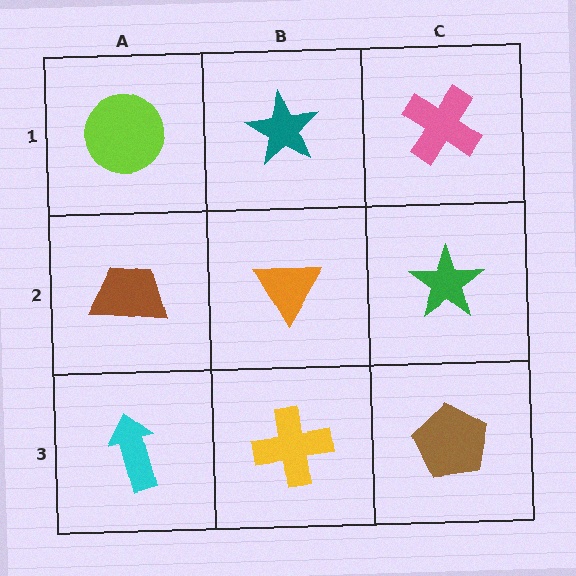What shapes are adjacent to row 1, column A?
A brown trapezoid (row 2, column A), a teal star (row 1, column B).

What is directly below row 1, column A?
A brown trapezoid.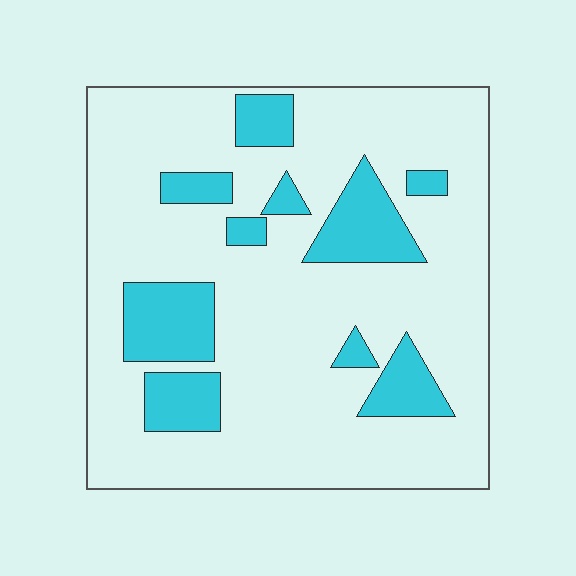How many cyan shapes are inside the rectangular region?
10.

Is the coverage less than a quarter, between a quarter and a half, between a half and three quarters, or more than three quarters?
Less than a quarter.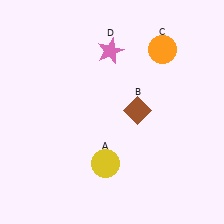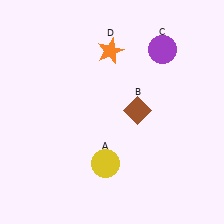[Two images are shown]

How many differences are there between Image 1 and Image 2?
There are 2 differences between the two images.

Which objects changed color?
C changed from orange to purple. D changed from pink to orange.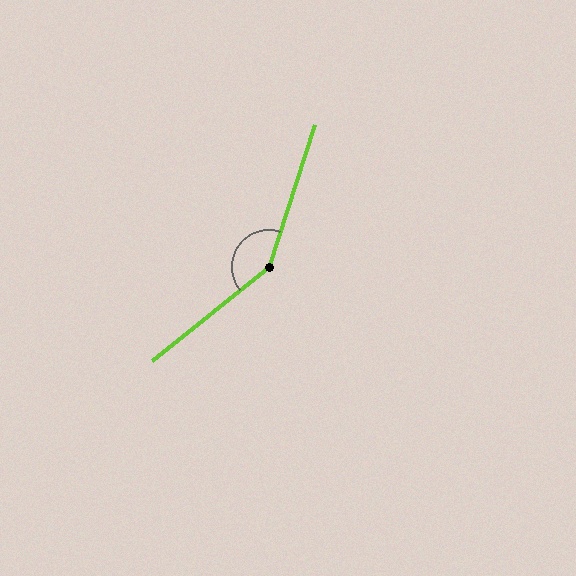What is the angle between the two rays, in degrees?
Approximately 147 degrees.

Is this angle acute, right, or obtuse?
It is obtuse.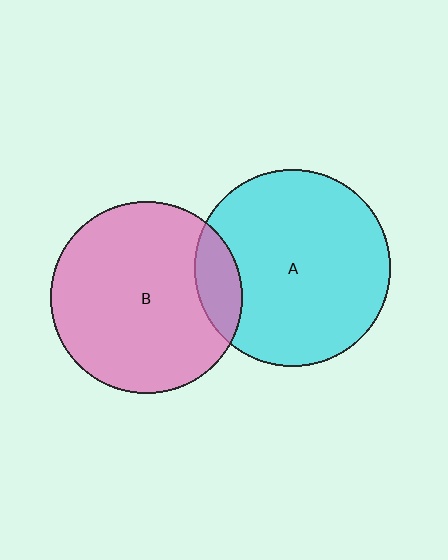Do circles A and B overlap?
Yes.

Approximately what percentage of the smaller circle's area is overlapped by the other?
Approximately 15%.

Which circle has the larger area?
Circle A (cyan).